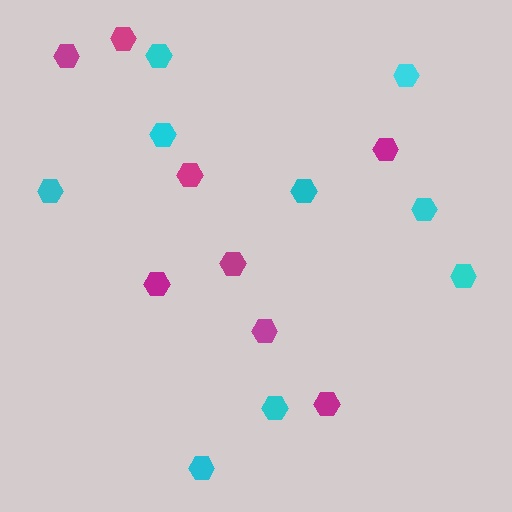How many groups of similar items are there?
There are 2 groups: one group of magenta hexagons (8) and one group of cyan hexagons (9).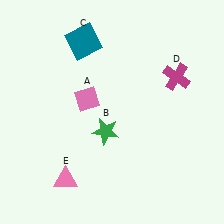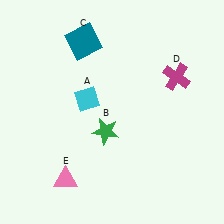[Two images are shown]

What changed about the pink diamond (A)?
In Image 1, A is pink. In Image 2, it changed to cyan.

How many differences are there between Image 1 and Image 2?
There is 1 difference between the two images.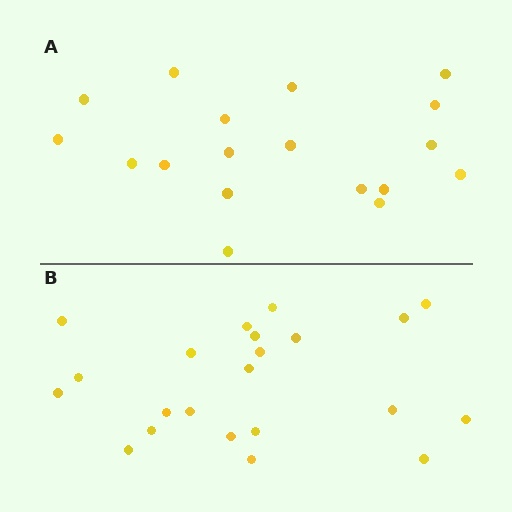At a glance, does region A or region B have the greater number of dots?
Region B (the bottom region) has more dots.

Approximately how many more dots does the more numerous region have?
Region B has about 4 more dots than region A.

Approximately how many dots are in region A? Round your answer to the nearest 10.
About 20 dots. (The exact count is 18, which rounds to 20.)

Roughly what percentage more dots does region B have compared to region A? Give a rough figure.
About 20% more.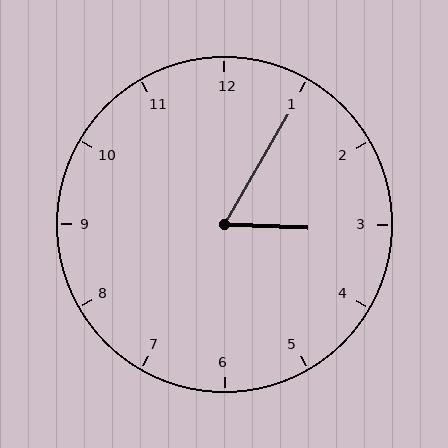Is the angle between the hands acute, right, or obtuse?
It is acute.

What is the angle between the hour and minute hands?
Approximately 62 degrees.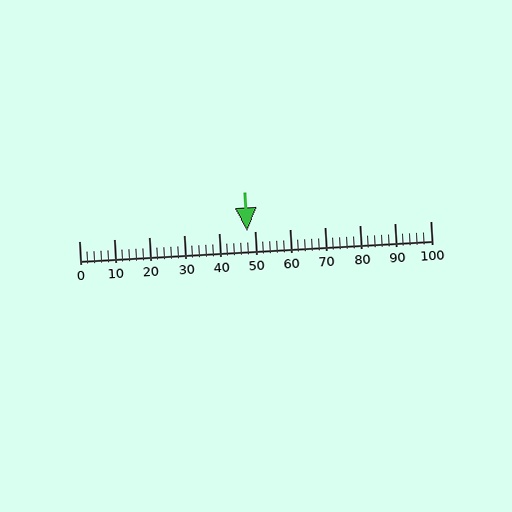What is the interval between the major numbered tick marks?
The major tick marks are spaced 10 units apart.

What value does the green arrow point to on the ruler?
The green arrow points to approximately 48.